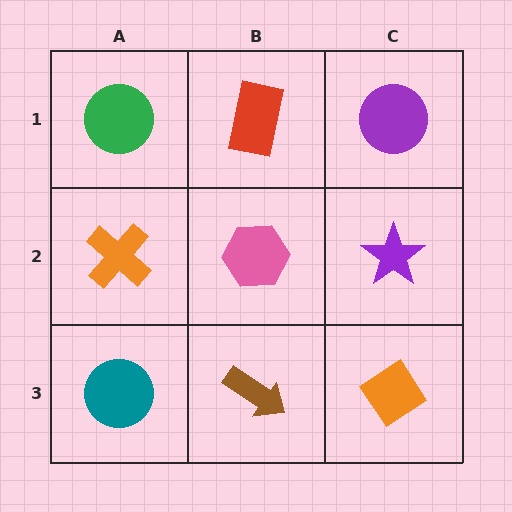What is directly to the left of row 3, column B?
A teal circle.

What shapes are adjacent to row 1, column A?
An orange cross (row 2, column A), a red rectangle (row 1, column B).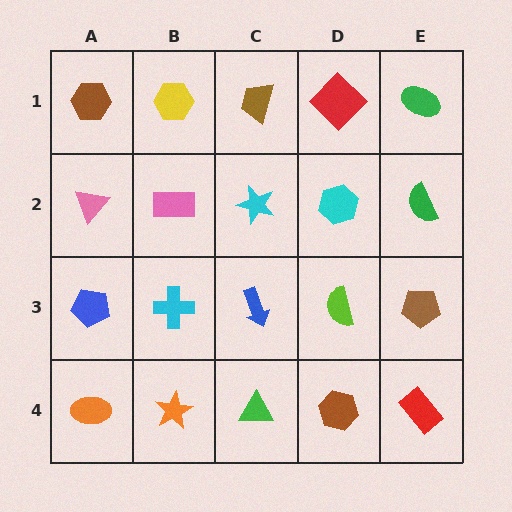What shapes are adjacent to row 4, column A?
A blue pentagon (row 3, column A), an orange star (row 4, column B).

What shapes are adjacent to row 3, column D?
A cyan hexagon (row 2, column D), a brown hexagon (row 4, column D), a blue arrow (row 3, column C), a brown pentagon (row 3, column E).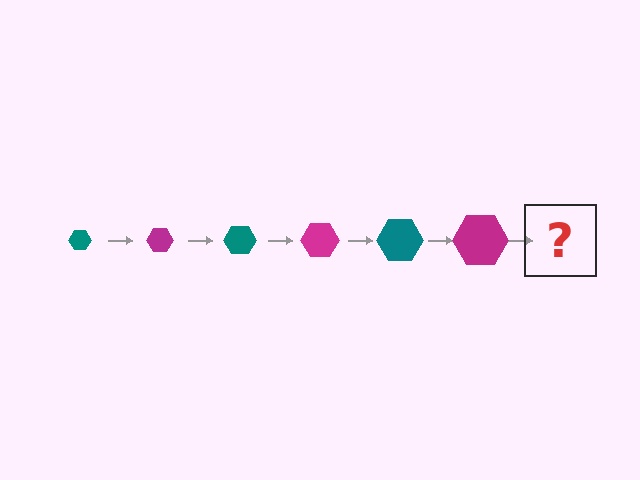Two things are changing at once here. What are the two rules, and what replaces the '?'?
The two rules are that the hexagon grows larger each step and the color cycles through teal and magenta. The '?' should be a teal hexagon, larger than the previous one.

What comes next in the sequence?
The next element should be a teal hexagon, larger than the previous one.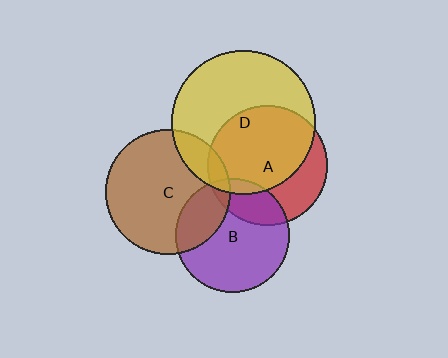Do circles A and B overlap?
Yes.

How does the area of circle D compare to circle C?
Approximately 1.3 times.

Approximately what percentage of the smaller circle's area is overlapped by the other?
Approximately 25%.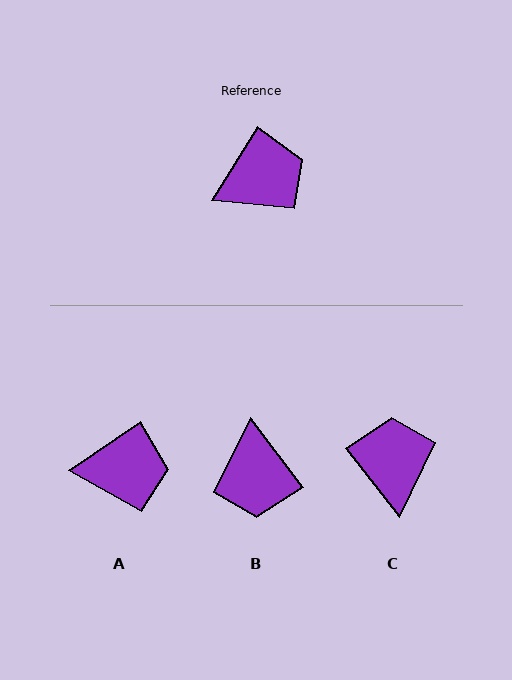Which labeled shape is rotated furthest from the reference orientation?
B, about 111 degrees away.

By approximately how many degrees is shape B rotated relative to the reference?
Approximately 111 degrees clockwise.